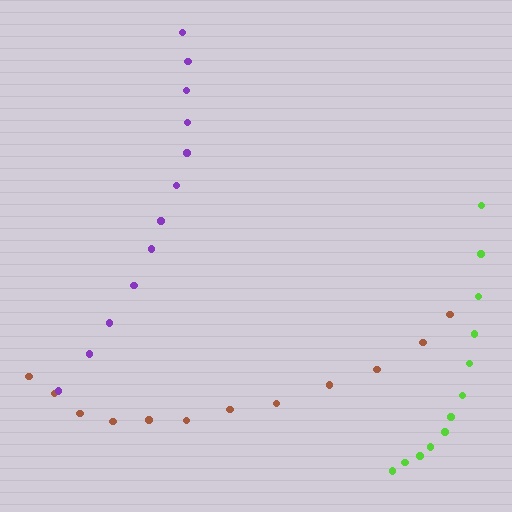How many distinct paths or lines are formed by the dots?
There are 3 distinct paths.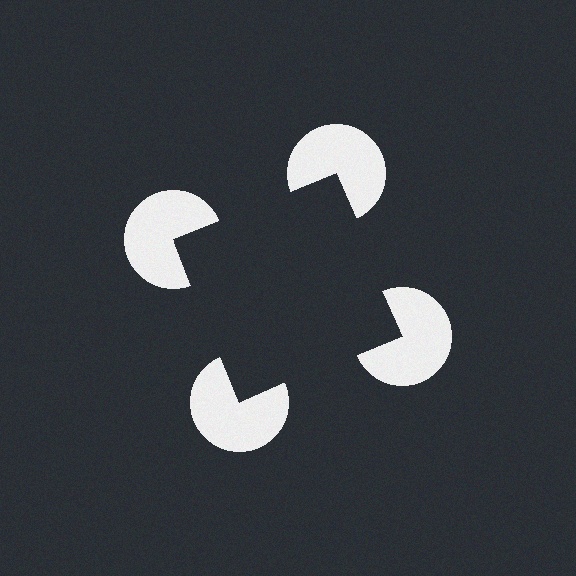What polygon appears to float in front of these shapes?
An illusory square — its edges are inferred from the aligned wedge cuts in the pac-man discs, not physically drawn.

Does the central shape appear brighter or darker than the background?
It typically appears slightly darker than the background, even though no actual brightness change is drawn.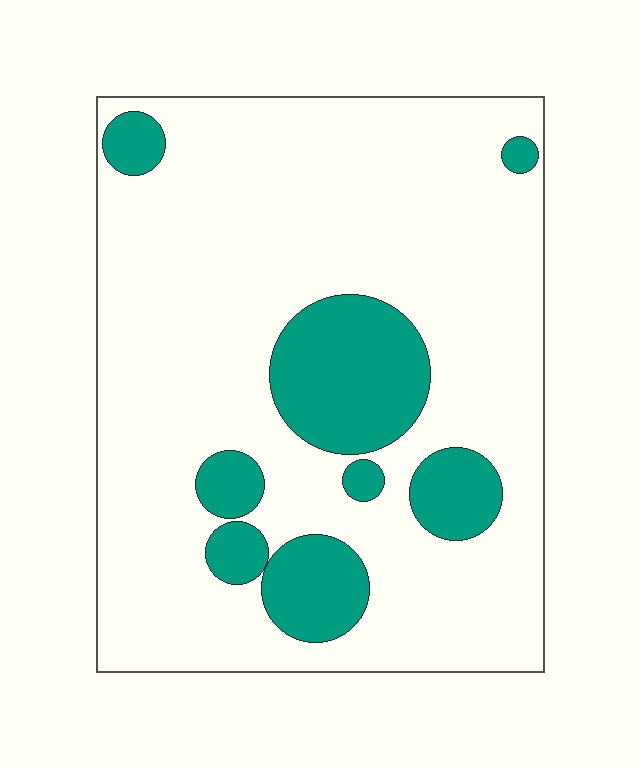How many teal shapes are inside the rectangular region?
8.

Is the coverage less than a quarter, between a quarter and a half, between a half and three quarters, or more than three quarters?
Less than a quarter.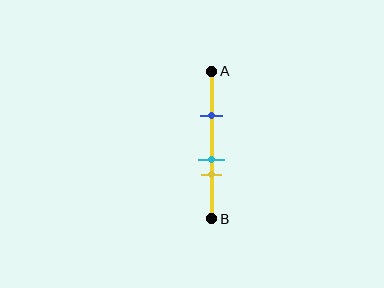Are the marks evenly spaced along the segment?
No, the marks are not evenly spaced.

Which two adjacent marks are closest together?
The cyan and yellow marks are the closest adjacent pair.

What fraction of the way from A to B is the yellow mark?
The yellow mark is approximately 70% (0.7) of the way from A to B.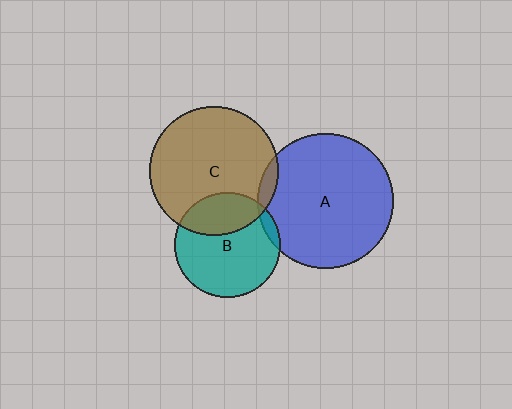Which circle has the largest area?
Circle A (blue).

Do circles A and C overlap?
Yes.